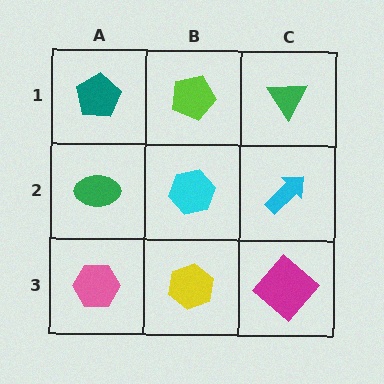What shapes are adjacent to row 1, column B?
A cyan hexagon (row 2, column B), a teal pentagon (row 1, column A), a green triangle (row 1, column C).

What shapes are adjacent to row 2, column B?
A lime pentagon (row 1, column B), a yellow hexagon (row 3, column B), a green ellipse (row 2, column A), a cyan arrow (row 2, column C).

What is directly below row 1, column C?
A cyan arrow.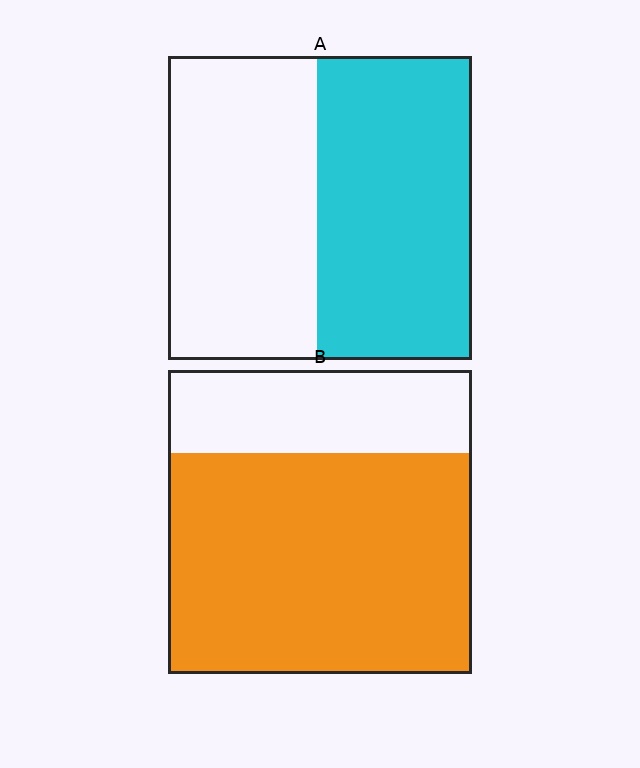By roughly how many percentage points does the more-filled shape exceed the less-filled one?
By roughly 20 percentage points (B over A).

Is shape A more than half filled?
Roughly half.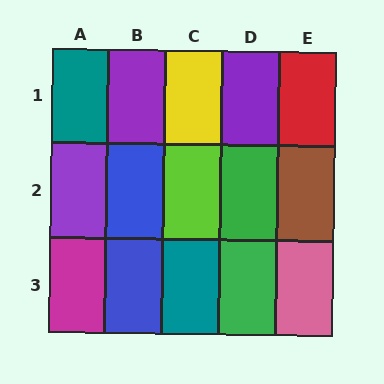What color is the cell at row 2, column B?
Blue.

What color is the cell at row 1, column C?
Yellow.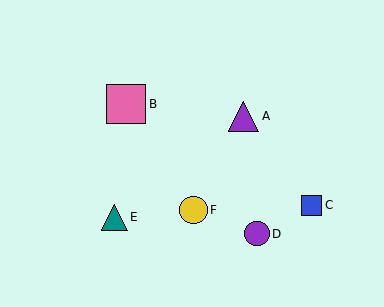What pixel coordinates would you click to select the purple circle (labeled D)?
Click at (257, 234) to select the purple circle D.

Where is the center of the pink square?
The center of the pink square is at (126, 104).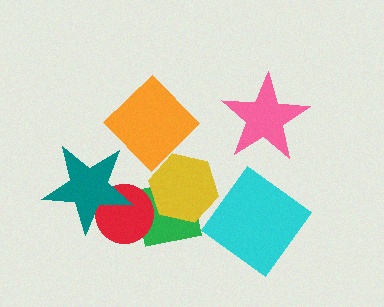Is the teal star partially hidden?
No, no other shape covers it.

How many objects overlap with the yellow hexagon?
2 objects overlap with the yellow hexagon.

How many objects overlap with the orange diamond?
1 object overlaps with the orange diamond.